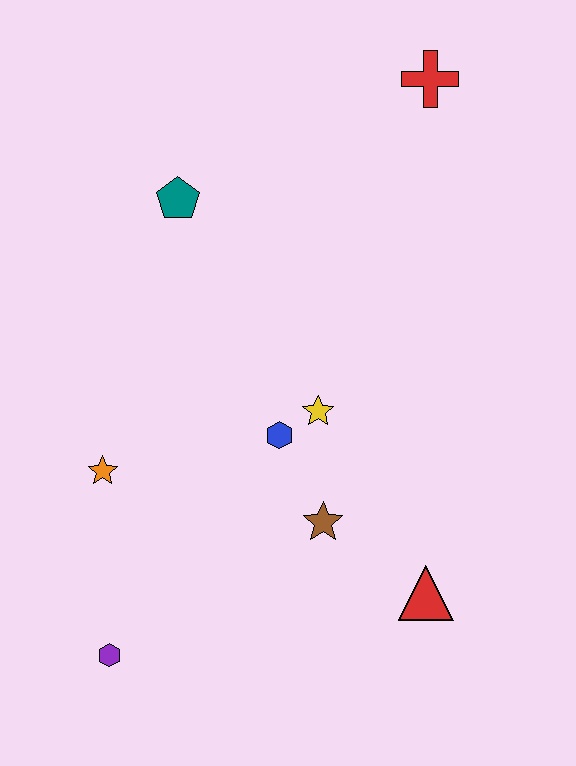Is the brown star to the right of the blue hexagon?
Yes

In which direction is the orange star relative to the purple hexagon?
The orange star is above the purple hexagon.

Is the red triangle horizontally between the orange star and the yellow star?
No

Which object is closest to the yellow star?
The blue hexagon is closest to the yellow star.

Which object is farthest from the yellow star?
The red cross is farthest from the yellow star.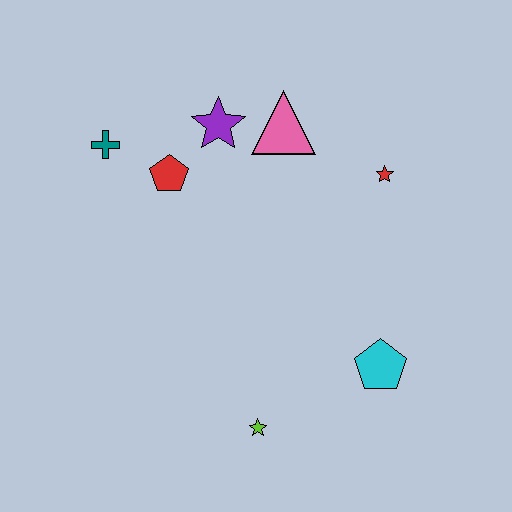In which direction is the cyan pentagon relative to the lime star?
The cyan pentagon is to the right of the lime star.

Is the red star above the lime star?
Yes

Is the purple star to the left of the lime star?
Yes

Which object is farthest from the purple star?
The lime star is farthest from the purple star.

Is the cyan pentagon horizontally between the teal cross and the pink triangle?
No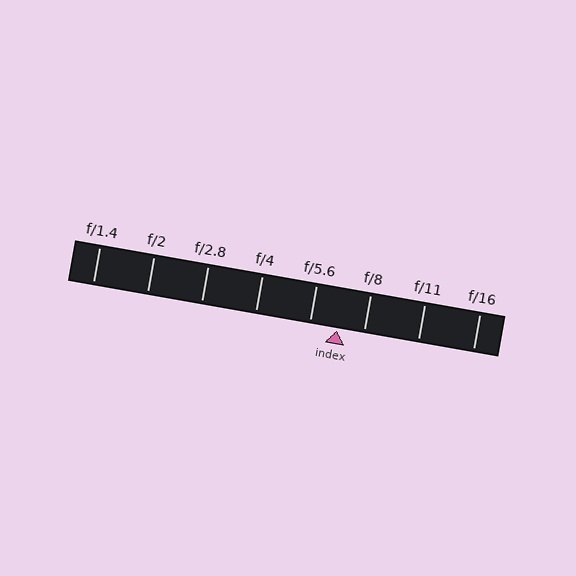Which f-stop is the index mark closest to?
The index mark is closest to f/8.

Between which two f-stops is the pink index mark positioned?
The index mark is between f/5.6 and f/8.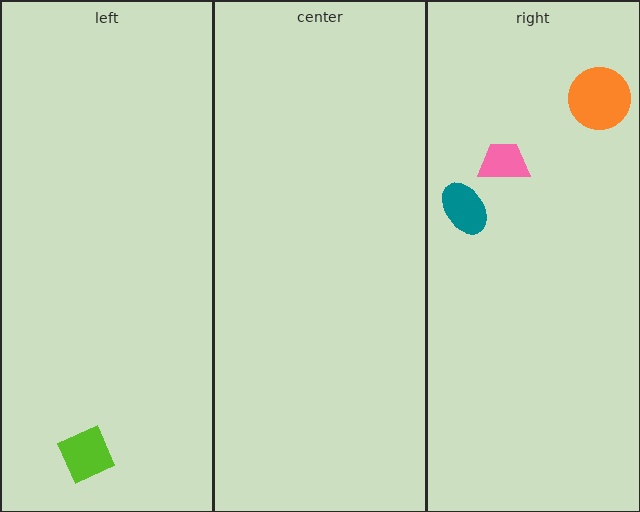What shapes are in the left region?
The lime diamond.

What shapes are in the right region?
The teal ellipse, the orange circle, the pink trapezoid.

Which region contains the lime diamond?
The left region.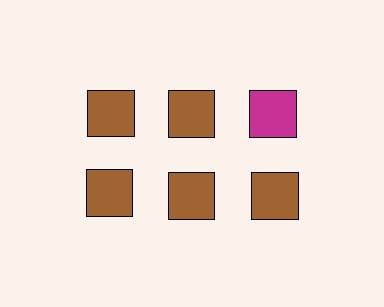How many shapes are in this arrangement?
There are 6 shapes arranged in a grid pattern.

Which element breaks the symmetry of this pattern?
The magenta square in the top row, center column breaks the symmetry. All other shapes are brown squares.